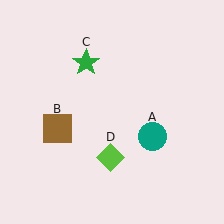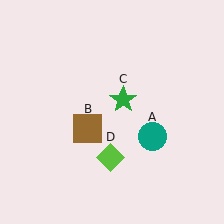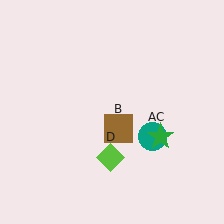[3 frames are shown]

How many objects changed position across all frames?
2 objects changed position: brown square (object B), green star (object C).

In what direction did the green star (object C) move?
The green star (object C) moved down and to the right.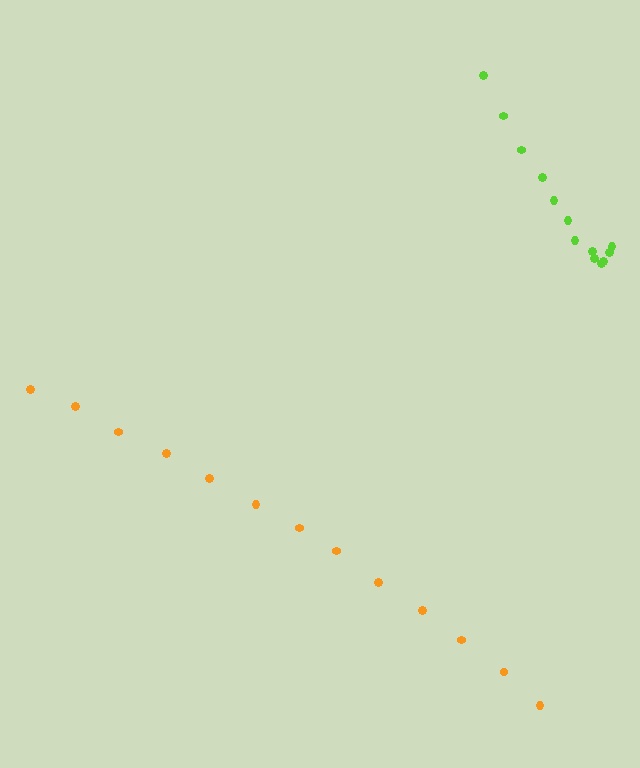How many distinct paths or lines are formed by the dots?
There are 2 distinct paths.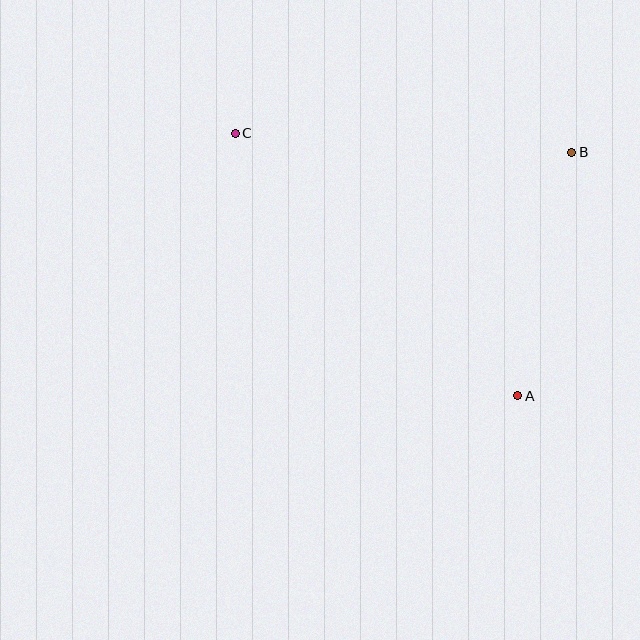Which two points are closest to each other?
Points A and B are closest to each other.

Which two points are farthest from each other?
Points A and C are farthest from each other.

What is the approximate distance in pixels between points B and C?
The distance between B and C is approximately 337 pixels.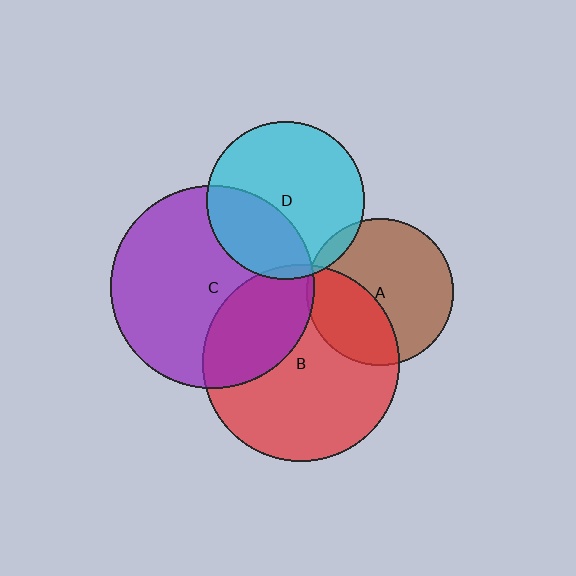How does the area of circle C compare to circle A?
Approximately 1.9 times.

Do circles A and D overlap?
Yes.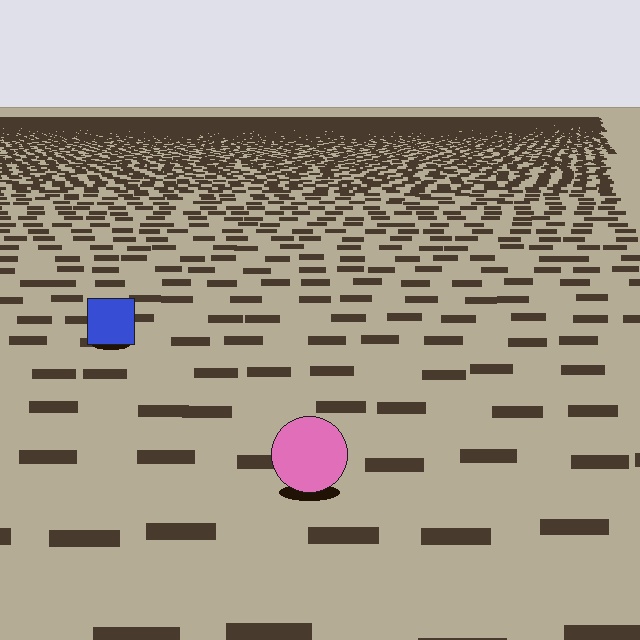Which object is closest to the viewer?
The pink circle is closest. The texture marks near it are larger and more spread out.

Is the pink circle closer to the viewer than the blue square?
Yes. The pink circle is closer — you can tell from the texture gradient: the ground texture is coarser near it.